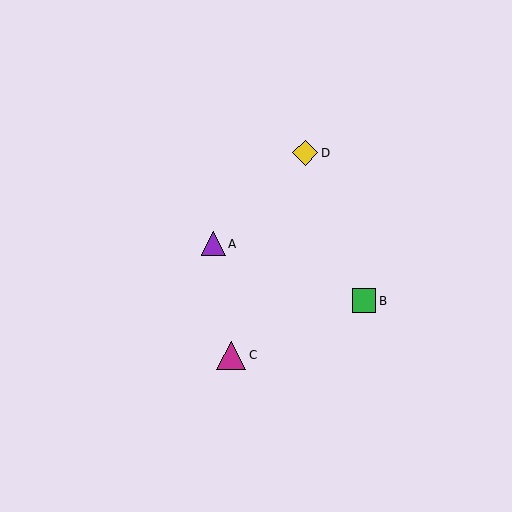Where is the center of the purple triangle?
The center of the purple triangle is at (213, 244).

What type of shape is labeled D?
Shape D is a yellow diamond.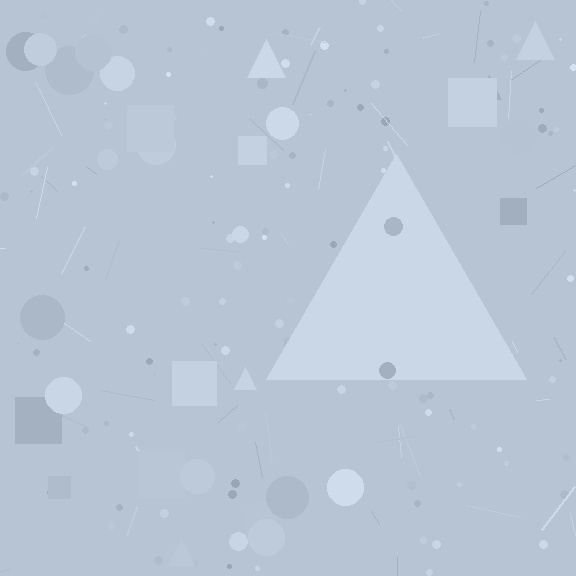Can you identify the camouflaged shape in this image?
The camouflaged shape is a triangle.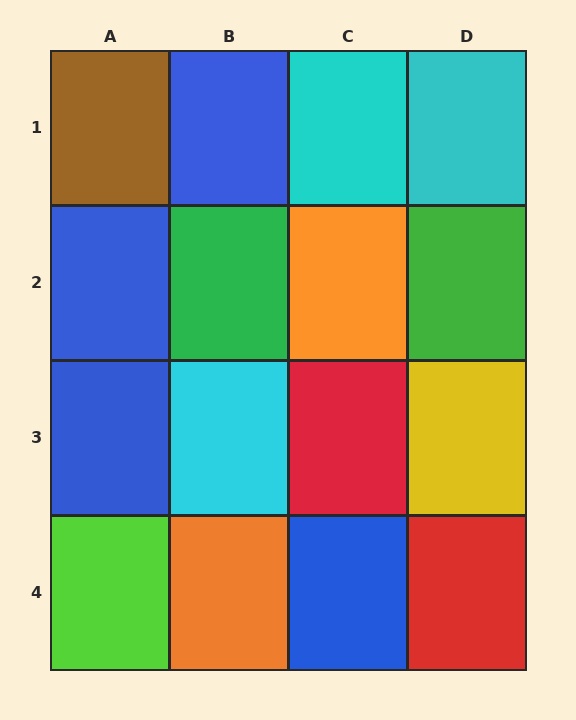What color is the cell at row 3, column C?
Red.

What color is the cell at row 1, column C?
Cyan.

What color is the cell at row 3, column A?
Blue.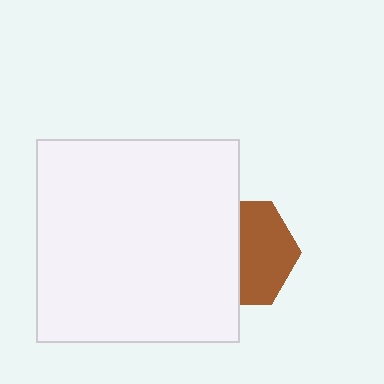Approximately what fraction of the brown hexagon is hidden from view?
Roughly 47% of the brown hexagon is hidden behind the white square.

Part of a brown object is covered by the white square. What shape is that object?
It is a hexagon.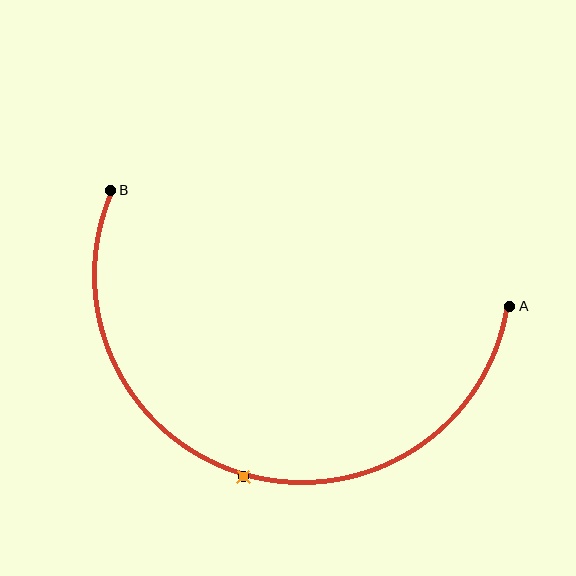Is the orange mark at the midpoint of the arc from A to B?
Yes. The orange mark lies on the arc at equal arc-length from both A and B — it is the arc midpoint.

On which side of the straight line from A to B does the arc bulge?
The arc bulges below the straight line connecting A and B.